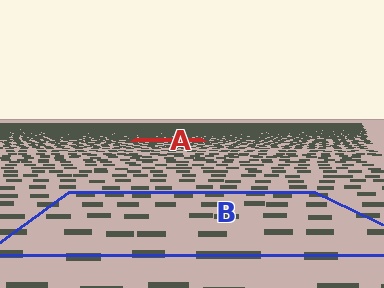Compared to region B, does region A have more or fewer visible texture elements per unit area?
Region A has more texture elements per unit area — they are packed more densely because it is farther away.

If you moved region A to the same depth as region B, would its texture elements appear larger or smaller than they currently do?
They would appear larger. At a closer depth, the same texture elements are projected at a bigger on-screen size.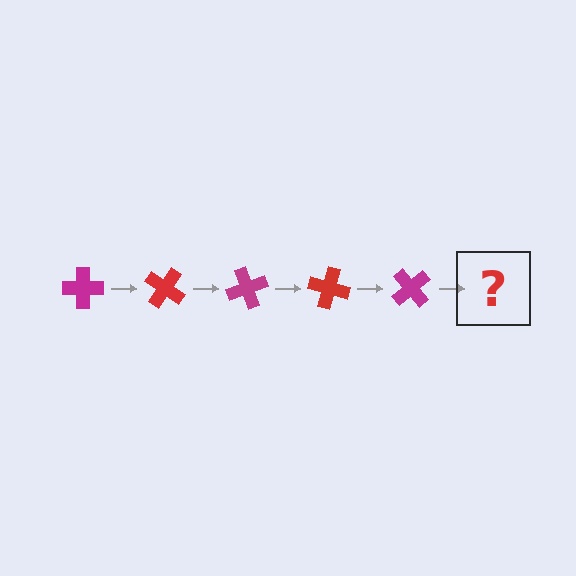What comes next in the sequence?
The next element should be a red cross, rotated 175 degrees from the start.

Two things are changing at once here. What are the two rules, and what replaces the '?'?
The two rules are that it rotates 35 degrees each step and the color cycles through magenta and red. The '?' should be a red cross, rotated 175 degrees from the start.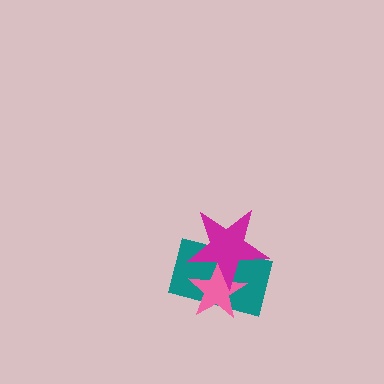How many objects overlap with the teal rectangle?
2 objects overlap with the teal rectangle.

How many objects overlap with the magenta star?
2 objects overlap with the magenta star.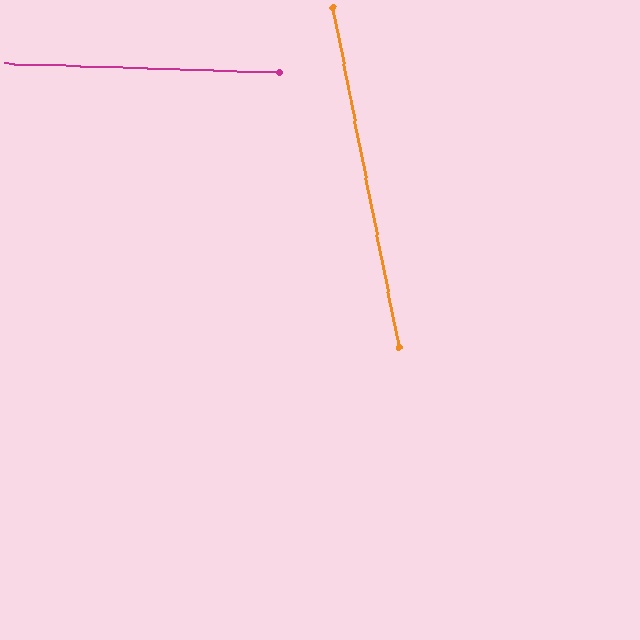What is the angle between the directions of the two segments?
Approximately 77 degrees.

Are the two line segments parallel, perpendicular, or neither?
Neither parallel nor perpendicular — they differ by about 77°.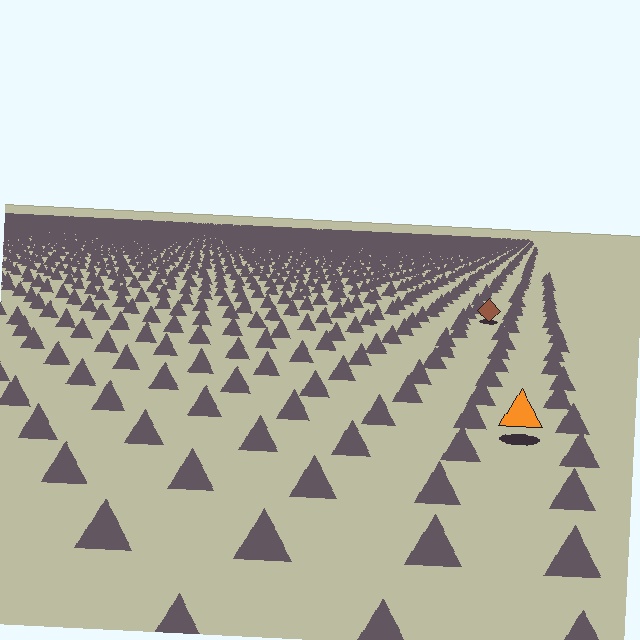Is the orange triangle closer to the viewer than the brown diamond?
Yes. The orange triangle is closer — you can tell from the texture gradient: the ground texture is coarser near it.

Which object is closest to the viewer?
The orange triangle is closest. The texture marks near it are larger and more spread out.